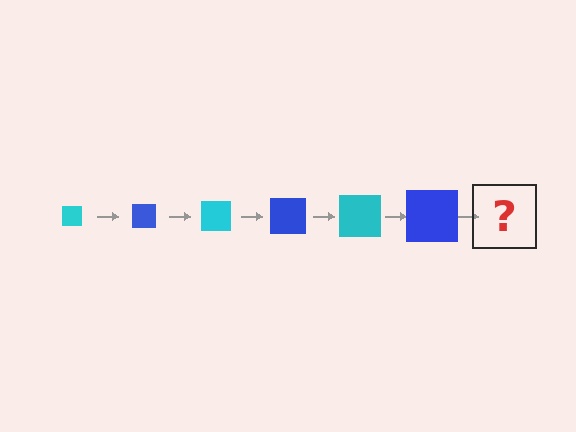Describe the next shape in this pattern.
It should be a cyan square, larger than the previous one.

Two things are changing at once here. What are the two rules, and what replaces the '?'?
The two rules are that the square grows larger each step and the color cycles through cyan and blue. The '?' should be a cyan square, larger than the previous one.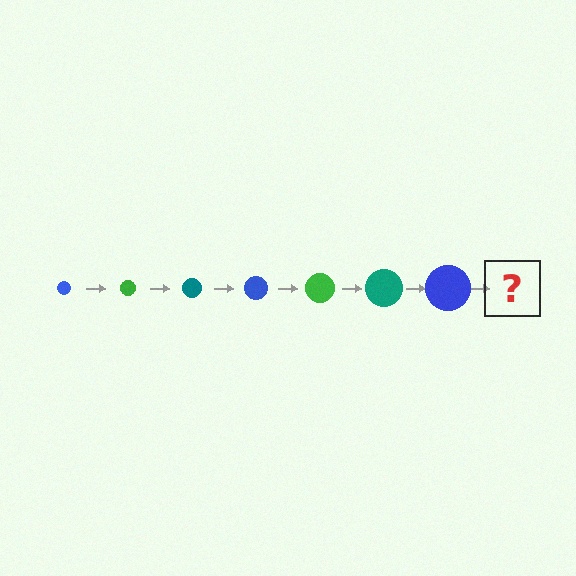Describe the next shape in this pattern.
It should be a green circle, larger than the previous one.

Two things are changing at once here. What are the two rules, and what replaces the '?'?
The two rules are that the circle grows larger each step and the color cycles through blue, green, and teal. The '?' should be a green circle, larger than the previous one.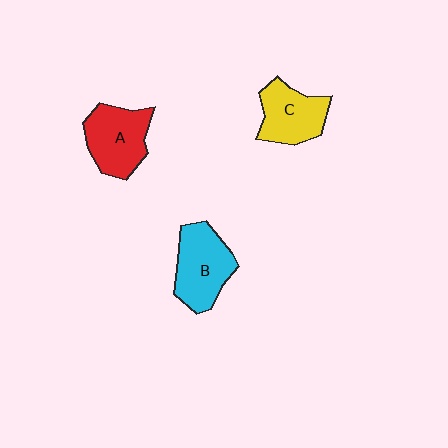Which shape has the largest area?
Shape B (cyan).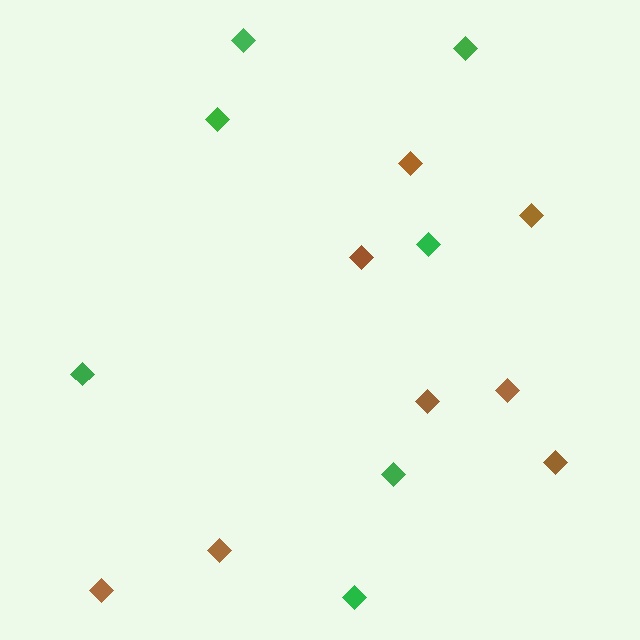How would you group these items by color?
There are 2 groups: one group of brown diamonds (8) and one group of green diamonds (7).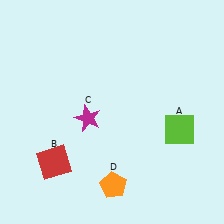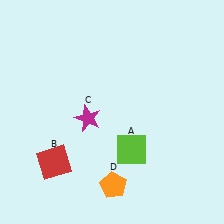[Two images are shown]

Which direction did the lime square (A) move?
The lime square (A) moved left.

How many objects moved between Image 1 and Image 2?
1 object moved between the two images.